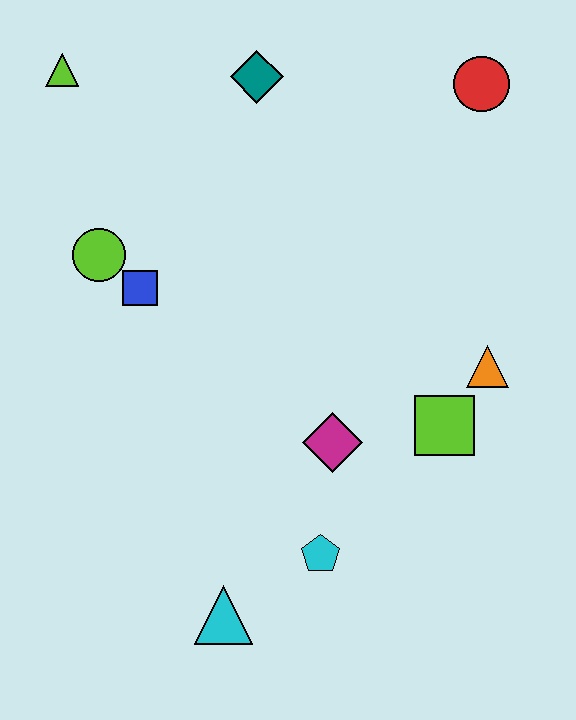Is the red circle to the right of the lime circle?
Yes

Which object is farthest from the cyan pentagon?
The lime triangle is farthest from the cyan pentagon.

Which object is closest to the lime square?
The orange triangle is closest to the lime square.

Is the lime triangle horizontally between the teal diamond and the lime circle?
No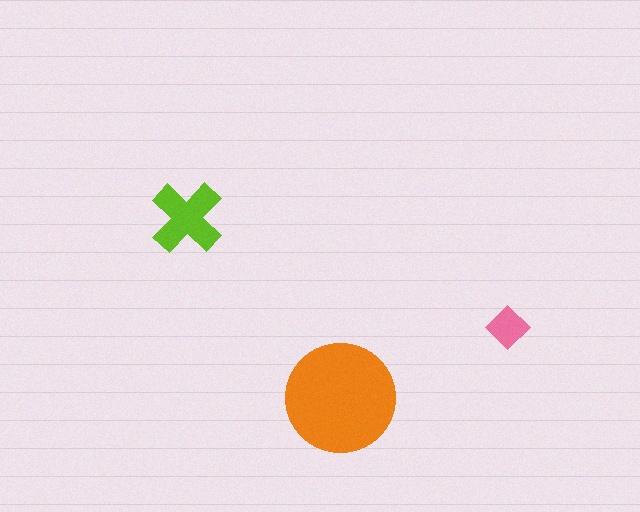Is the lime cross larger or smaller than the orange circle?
Smaller.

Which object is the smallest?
The pink diamond.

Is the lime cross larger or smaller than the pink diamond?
Larger.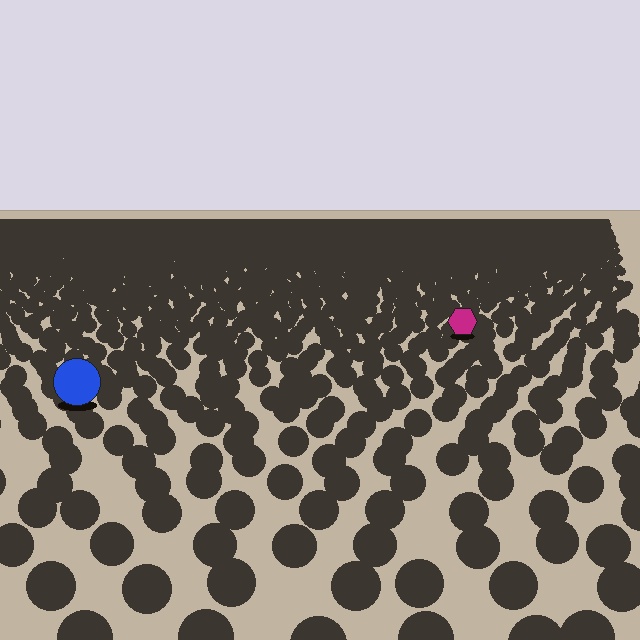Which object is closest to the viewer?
The blue circle is closest. The texture marks near it are larger and more spread out.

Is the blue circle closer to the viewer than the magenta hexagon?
Yes. The blue circle is closer — you can tell from the texture gradient: the ground texture is coarser near it.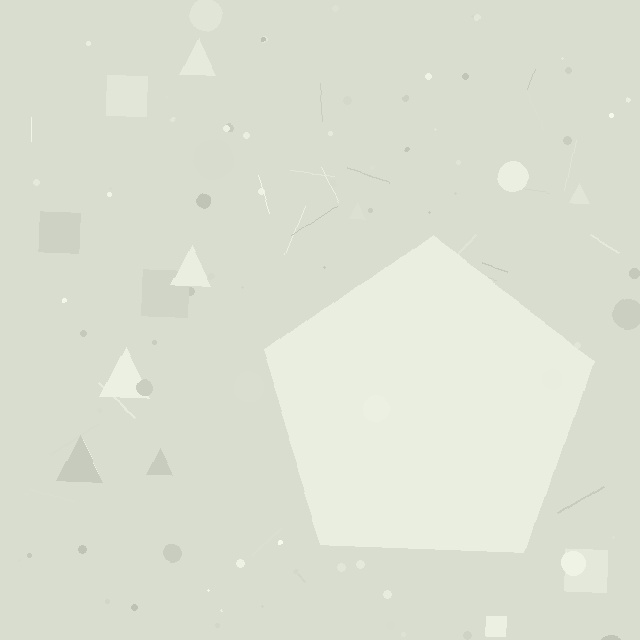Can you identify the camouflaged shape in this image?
The camouflaged shape is a pentagon.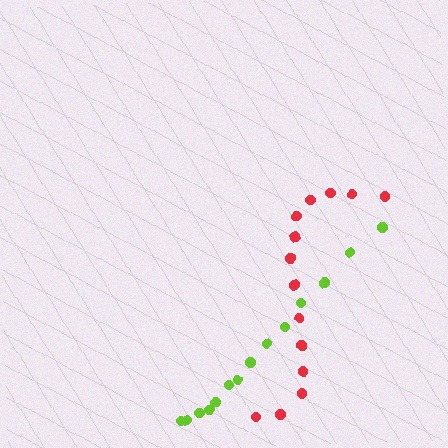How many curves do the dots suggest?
There are 2 distinct paths.